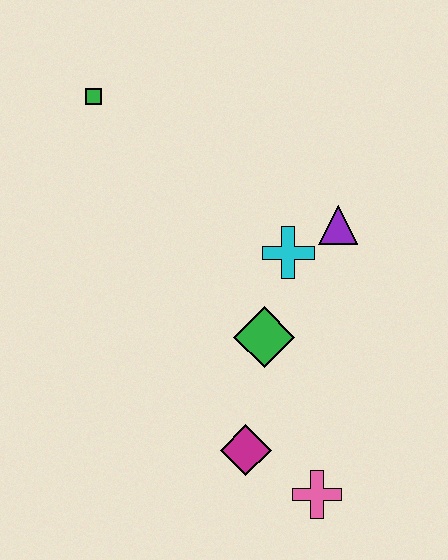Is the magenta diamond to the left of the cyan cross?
Yes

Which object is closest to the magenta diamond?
The pink cross is closest to the magenta diamond.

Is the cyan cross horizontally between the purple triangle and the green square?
Yes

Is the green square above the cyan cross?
Yes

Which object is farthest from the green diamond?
The green square is farthest from the green diamond.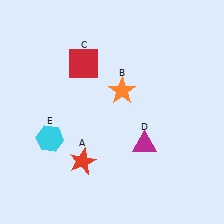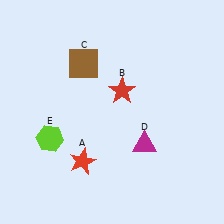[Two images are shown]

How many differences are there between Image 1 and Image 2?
There are 3 differences between the two images.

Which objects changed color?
B changed from orange to red. C changed from red to brown. E changed from cyan to lime.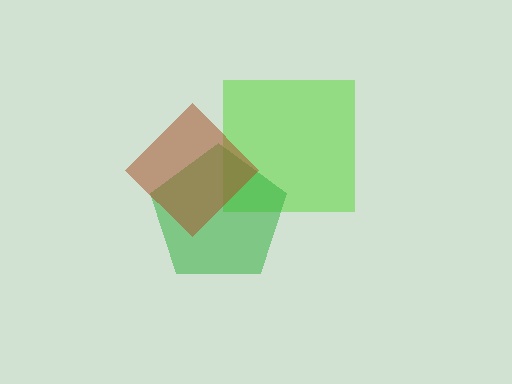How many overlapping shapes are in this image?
There are 3 overlapping shapes in the image.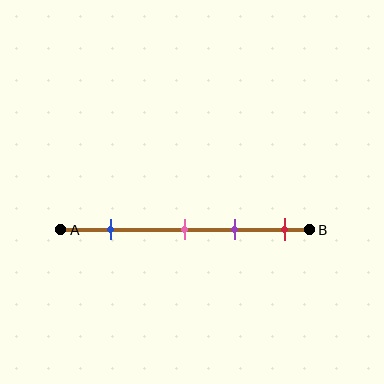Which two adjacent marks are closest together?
The pink and purple marks are the closest adjacent pair.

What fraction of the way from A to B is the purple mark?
The purple mark is approximately 70% (0.7) of the way from A to B.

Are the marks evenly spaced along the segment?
No, the marks are not evenly spaced.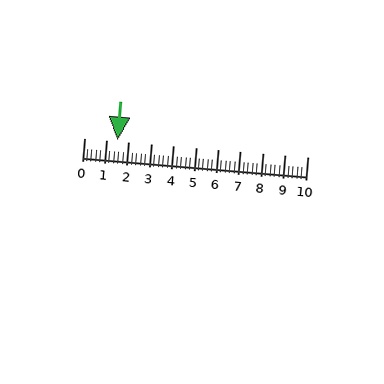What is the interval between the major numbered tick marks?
The major tick marks are spaced 1 units apart.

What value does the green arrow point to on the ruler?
The green arrow points to approximately 1.5.